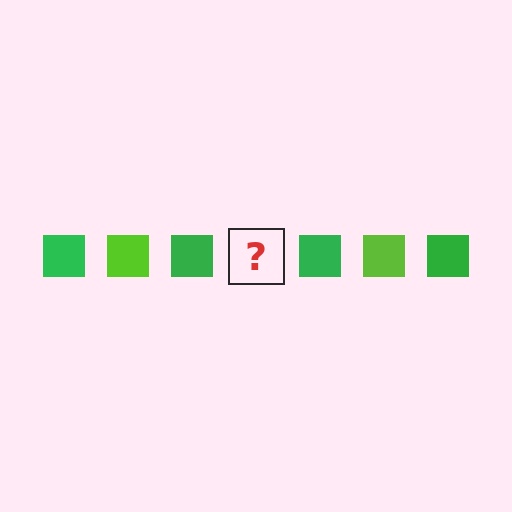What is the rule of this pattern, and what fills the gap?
The rule is that the pattern cycles through green, lime squares. The gap should be filled with a lime square.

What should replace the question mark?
The question mark should be replaced with a lime square.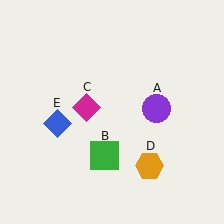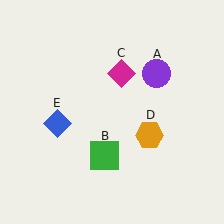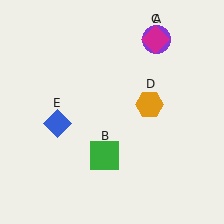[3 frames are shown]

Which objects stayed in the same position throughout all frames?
Green square (object B) and blue diamond (object E) remained stationary.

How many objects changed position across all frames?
3 objects changed position: purple circle (object A), magenta diamond (object C), orange hexagon (object D).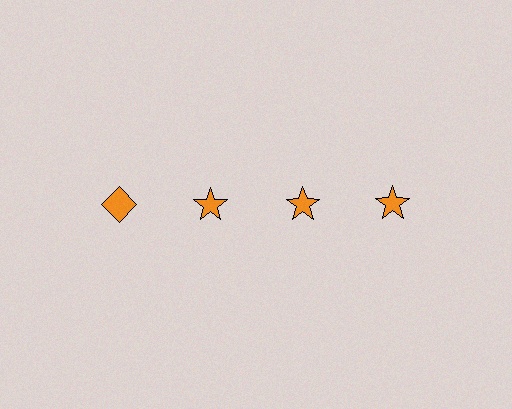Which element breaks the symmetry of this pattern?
The orange diamond in the top row, leftmost column breaks the symmetry. All other shapes are orange stars.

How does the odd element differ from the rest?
It has a different shape: diamond instead of star.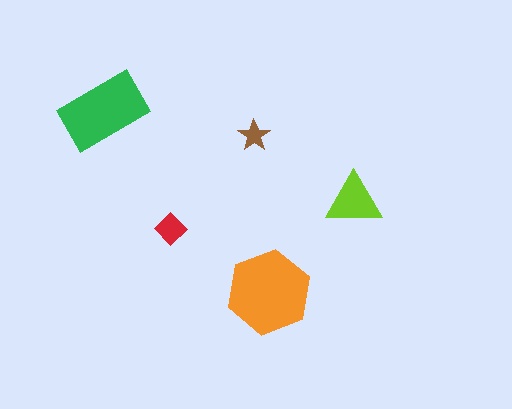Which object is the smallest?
The brown star.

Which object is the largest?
The orange hexagon.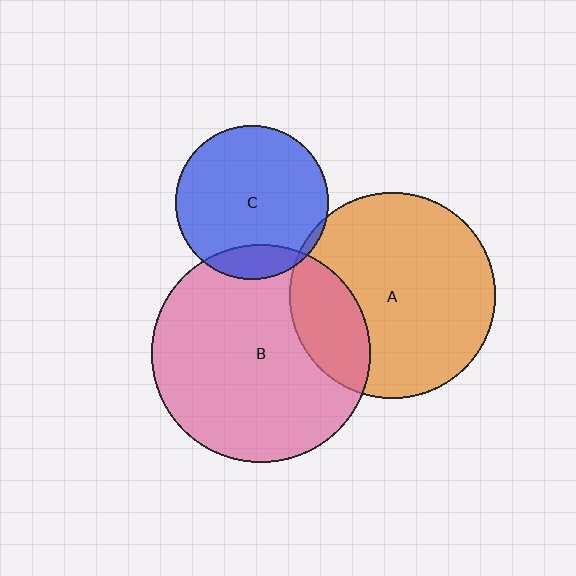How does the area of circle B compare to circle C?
Approximately 2.0 times.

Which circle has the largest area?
Circle B (pink).